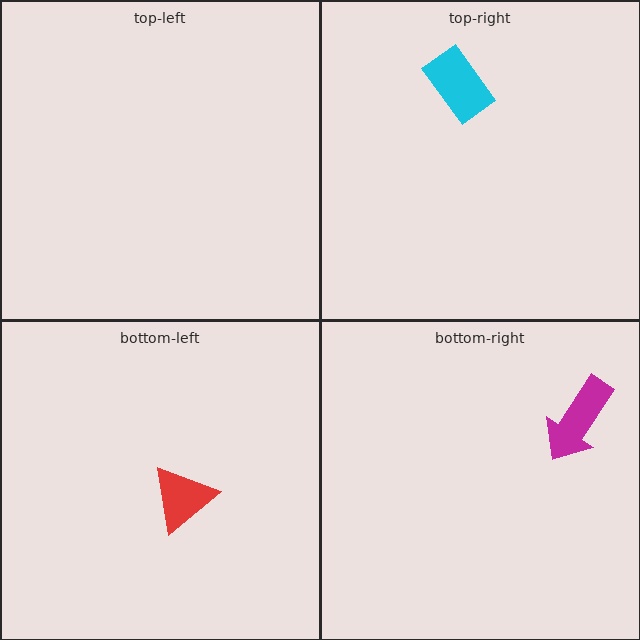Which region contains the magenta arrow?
The bottom-right region.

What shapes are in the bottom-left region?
The red triangle.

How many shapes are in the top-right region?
1.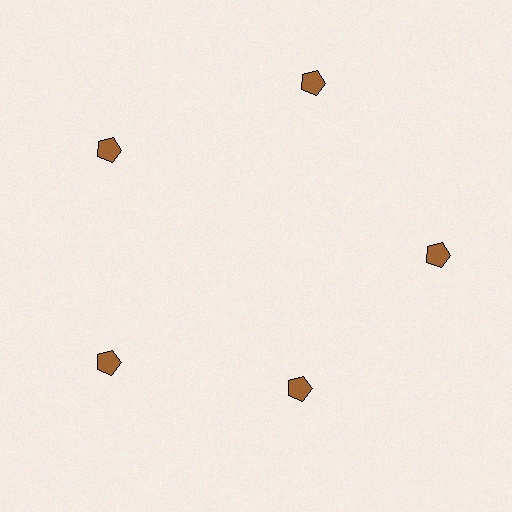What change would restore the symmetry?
The symmetry would be restored by moving it outward, back onto the ring so that all 5 pentagons sit at equal angles and equal distance from the center.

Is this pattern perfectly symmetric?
No. The 5 brown pentagons are arranged in a ring, but one element near the 5 o'clock position is pulled inward toward the center, breaking the 5-fold rotational symmetry.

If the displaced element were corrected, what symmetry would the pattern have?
It would have 5-fold rotational symmetry — the pattern would map onto itself every 72 degrees.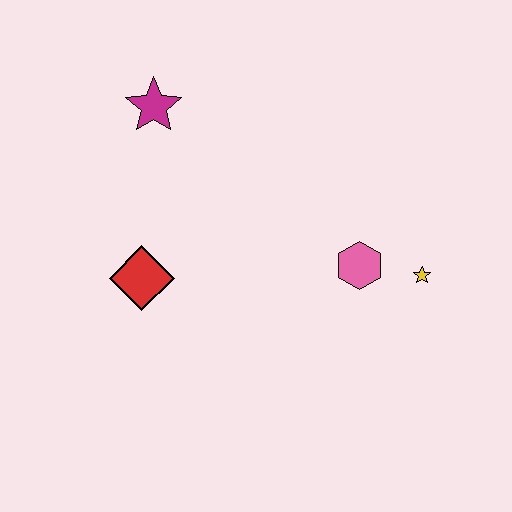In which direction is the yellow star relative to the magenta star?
The yellow star is to the right of the magenta star.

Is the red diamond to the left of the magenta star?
Yes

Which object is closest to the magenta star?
The red diamond is closest to the magenta star.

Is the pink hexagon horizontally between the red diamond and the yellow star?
Yes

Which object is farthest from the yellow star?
The magenta star is farthest from the yellow star.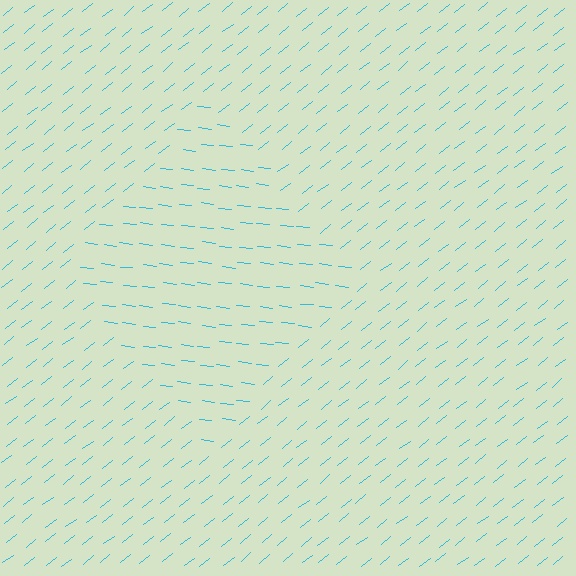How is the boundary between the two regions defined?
The boundary is defined purely by a change in line orientation (approximately 45 degrees difference). All lines are the same color and thickness.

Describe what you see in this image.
The image is filled with small cyan line segments. A diamond region in the image has lines oriented differently from the surrounding lines, creating a visible texture boundary.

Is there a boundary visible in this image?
Yes, there is a texture boundary formed by a change in line orientation.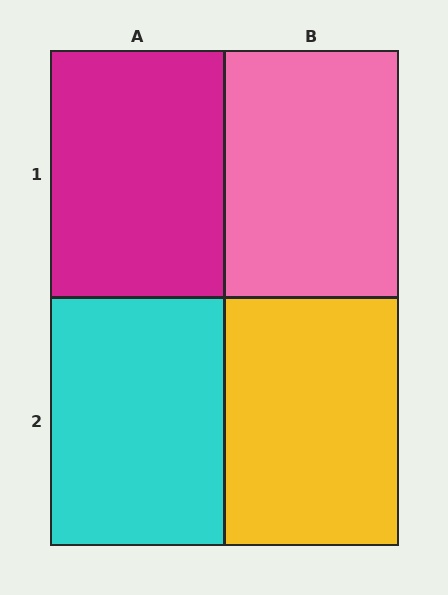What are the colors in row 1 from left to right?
Magenta, pink.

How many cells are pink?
1 cell is pink.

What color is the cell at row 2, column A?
Cyan.